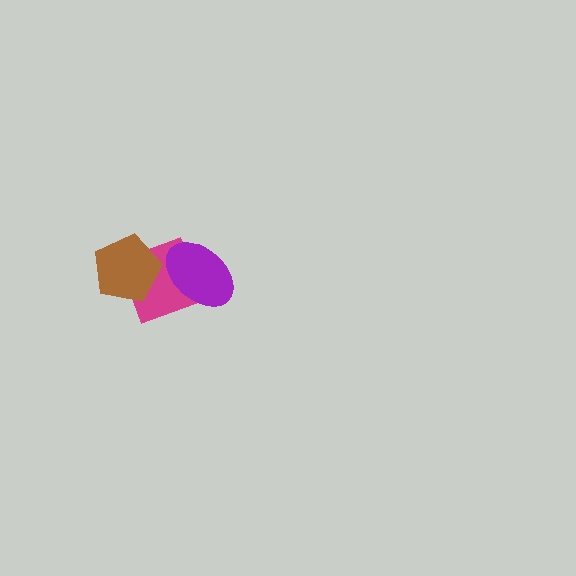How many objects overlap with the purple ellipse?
1 object overlaps with the purple ellipse.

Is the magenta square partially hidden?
Yes, it is partially covered by another shape.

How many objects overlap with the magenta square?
2 objects overlap with the magenta square.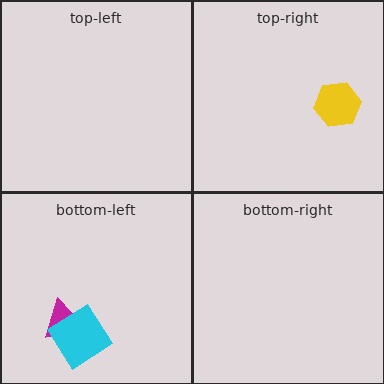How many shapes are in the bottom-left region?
2.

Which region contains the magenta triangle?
The bottom-left region.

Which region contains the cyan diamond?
The bottom-left region.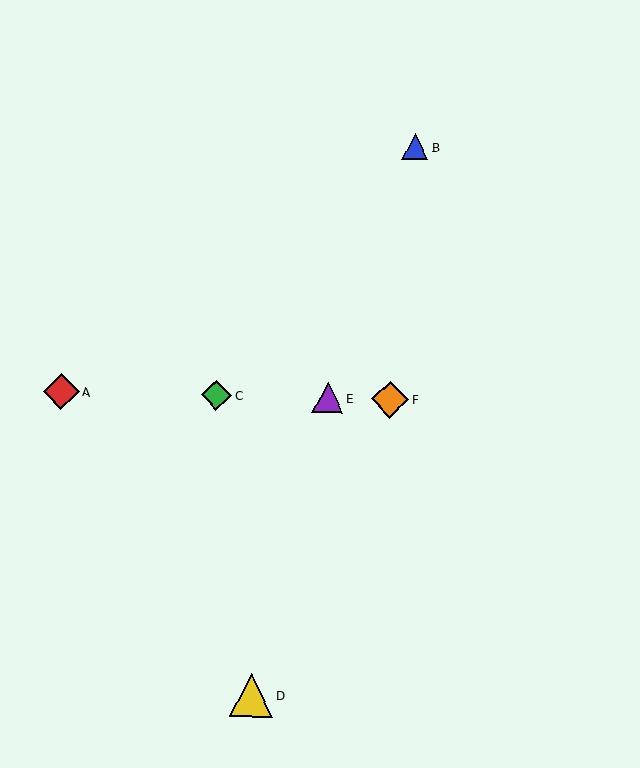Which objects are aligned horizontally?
Objects A, C, E, F are aligned horizontally.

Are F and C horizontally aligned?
Yes, both are at y≈399.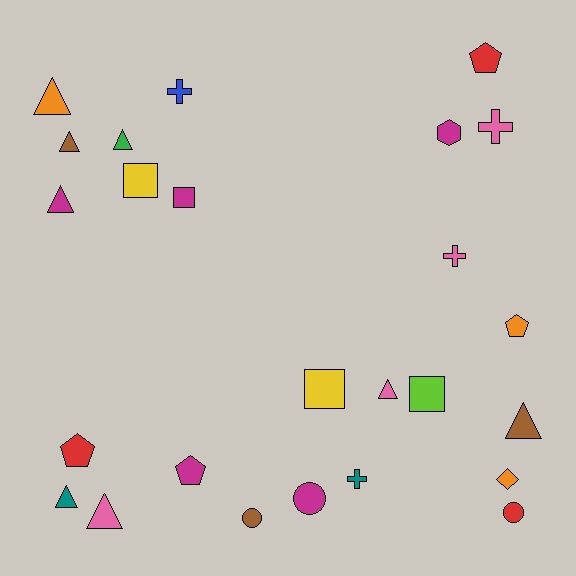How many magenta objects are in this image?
There are 5 magenta objects.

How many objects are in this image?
There are 25 objects.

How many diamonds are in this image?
There is 1 diamond.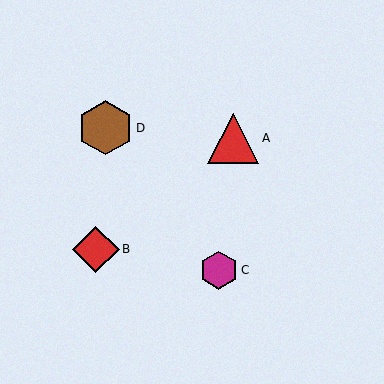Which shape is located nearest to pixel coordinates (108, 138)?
The brown hexagon (labeled D) at (105, 128) is nearest to that location.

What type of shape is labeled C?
Shape C is a magenta hexagon.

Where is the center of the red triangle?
The center of the red triangle is at (233, 138).